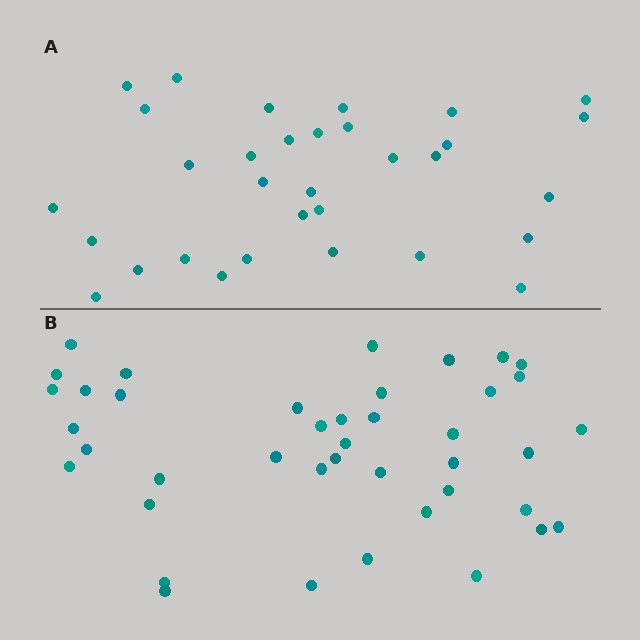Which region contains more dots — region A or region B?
Region B (the bottom region) has more dots.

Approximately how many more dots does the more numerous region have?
Region B has roughly 8 or so more dots than region A.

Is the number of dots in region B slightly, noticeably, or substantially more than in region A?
Region B has noticeably more, but not dramatically so. The ratio is roughly 1.3 to 1.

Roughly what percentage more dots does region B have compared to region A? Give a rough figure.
About 30% more.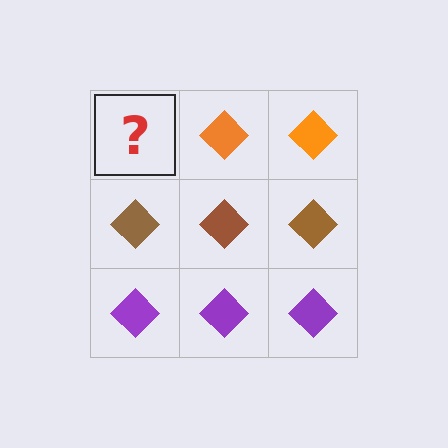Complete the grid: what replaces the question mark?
The question mark should be replaced with an orange diamond.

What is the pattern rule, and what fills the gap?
The rule is that each row has a consistent color. The gap should be filled with an orange diamond.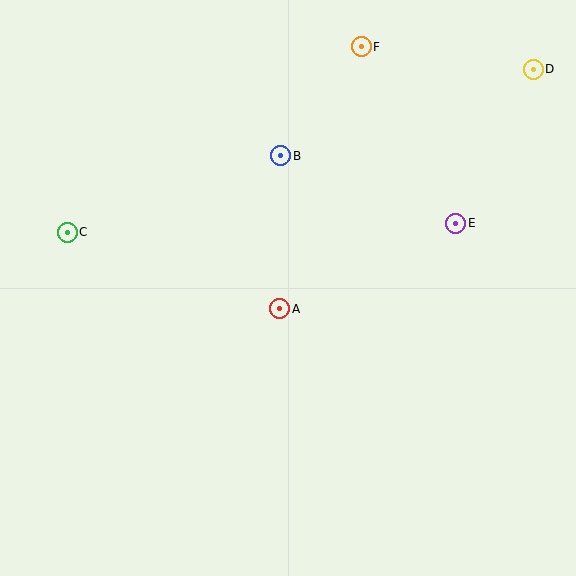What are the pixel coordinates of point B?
Point B is at (281, 156).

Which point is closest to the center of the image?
Point A at (280, 309) is closest to the center.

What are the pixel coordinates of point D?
Point D is at (533, 69).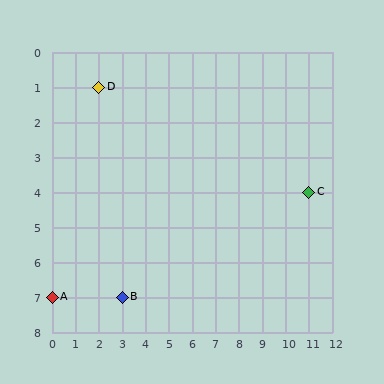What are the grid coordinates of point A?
Point A is at grid coordinates (0, 7).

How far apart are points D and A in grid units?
Points D and A are 2 columns and 6 rows apart (about 6.3 grid units diagonally).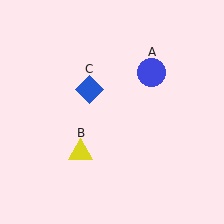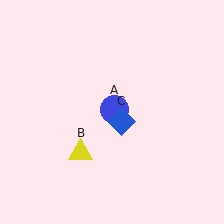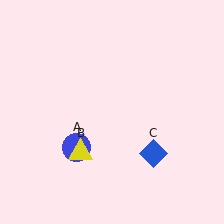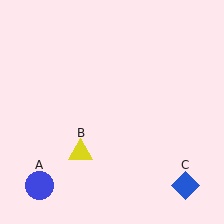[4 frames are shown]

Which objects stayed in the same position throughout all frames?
Yellow triangle (object B) remained stationary.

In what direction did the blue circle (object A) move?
The blue circle (object A) moved down and to the left.